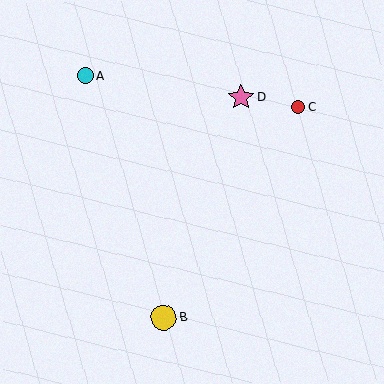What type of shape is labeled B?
Shape B is a yellow circle.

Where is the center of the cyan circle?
The center of the cyan circle is at (85, 76).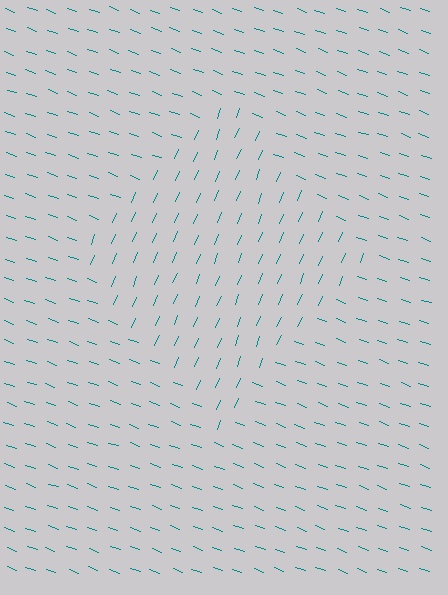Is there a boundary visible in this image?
Yes, there is a texture boundary formed by a change in line orientation.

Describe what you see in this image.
The image is filled with small teal line segments. A diamond region in the image has lines oriented differently from the surrounding lines, creating a visible texture boundary.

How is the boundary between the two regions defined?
The boundary is defined purely by a change in line orientation (approximately 87 degrees difference). All lines are the same color and thickness.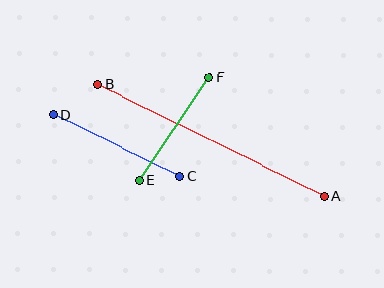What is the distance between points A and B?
The distance is approximately 252 pixels.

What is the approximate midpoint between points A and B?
The midpoint is at approximately (211, 140) pixels.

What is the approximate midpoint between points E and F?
The midpoint is at approximately (174, 128) pixels.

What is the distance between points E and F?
The distance is approximately 124 pixels.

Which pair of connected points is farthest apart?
Points A and B are farthest apart.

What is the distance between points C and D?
The distance is approximately 140 pixels.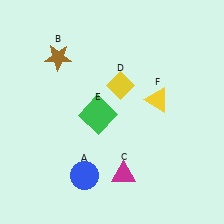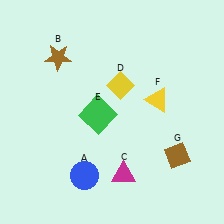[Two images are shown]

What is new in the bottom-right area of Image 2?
A brown diamond (G) was added in the bottom-right area of Image 2.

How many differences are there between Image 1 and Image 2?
There is 1 difference between the two images.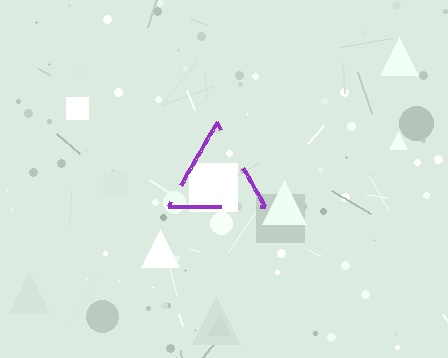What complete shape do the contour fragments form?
The contour fragments form a triangle.